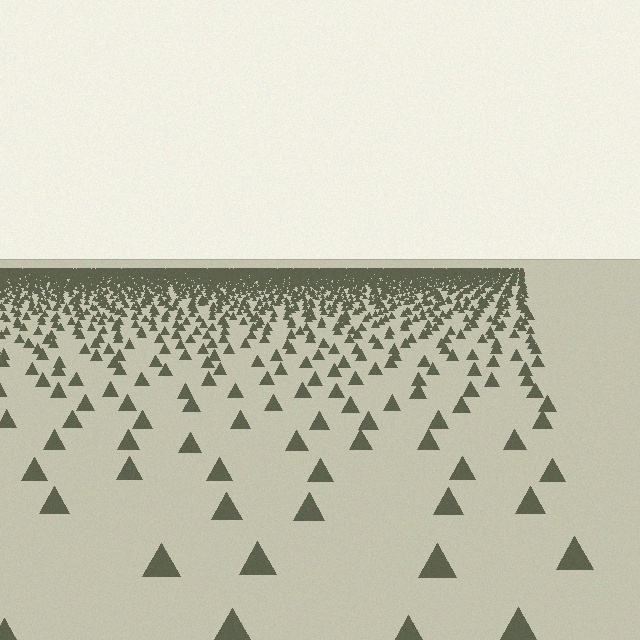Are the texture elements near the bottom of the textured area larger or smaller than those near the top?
Larger. Near the bottom, elements are closer to the viewer and appear at a bigger on-screen size.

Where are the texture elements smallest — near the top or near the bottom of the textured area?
Near the top.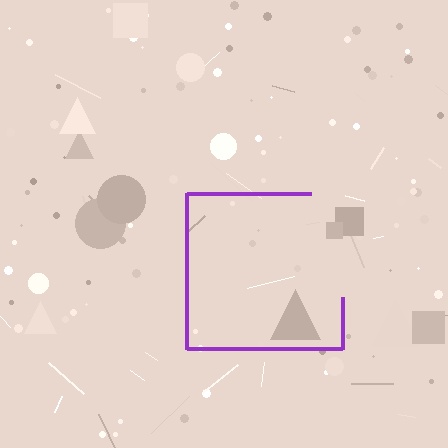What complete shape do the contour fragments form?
The contour fragments form a square.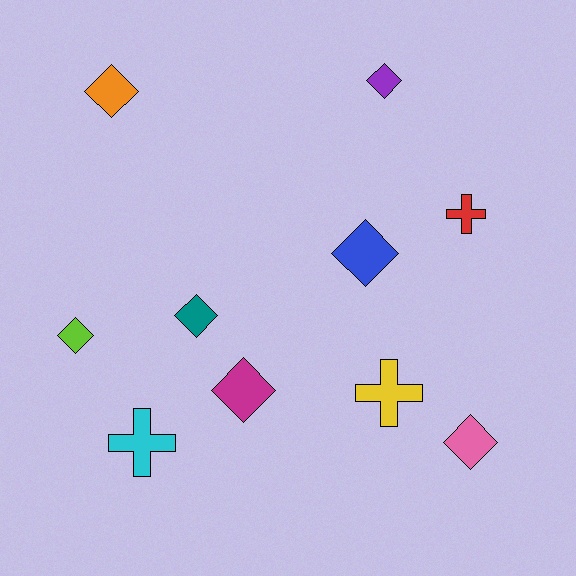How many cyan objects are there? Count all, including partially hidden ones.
There is 1 cyan object.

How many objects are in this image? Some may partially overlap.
There are 10 objects.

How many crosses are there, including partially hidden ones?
There are 3 crosses.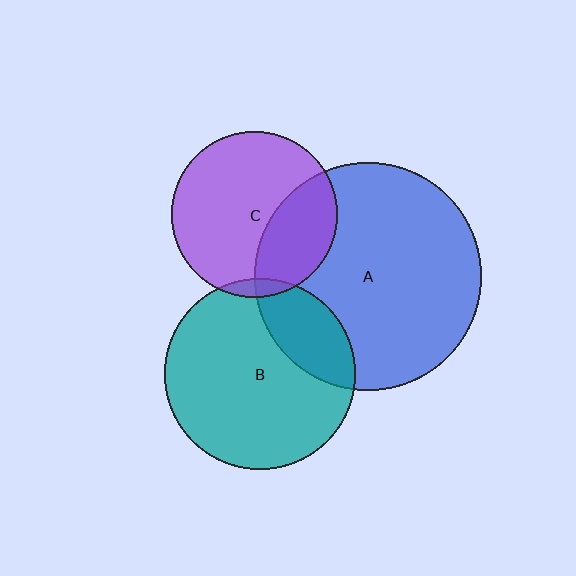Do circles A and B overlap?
Yes.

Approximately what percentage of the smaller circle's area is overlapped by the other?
Approximately 25%.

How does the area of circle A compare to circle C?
Approximately 1.9 times.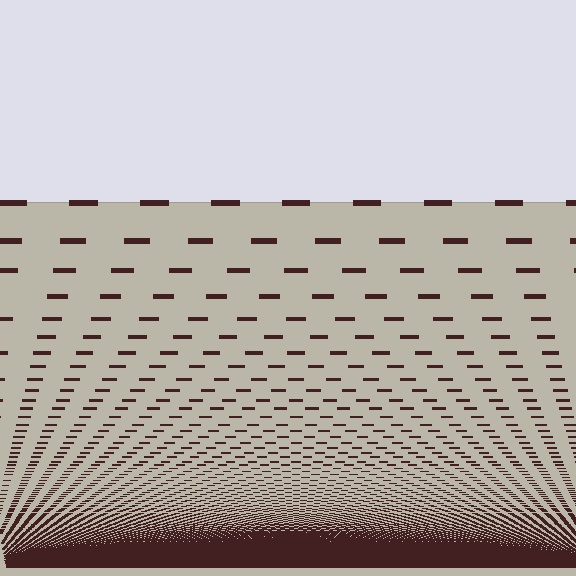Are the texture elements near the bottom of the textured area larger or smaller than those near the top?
Smaller. The gradient is inverted — elements near the bottom are smaller and denser.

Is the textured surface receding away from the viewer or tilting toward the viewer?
The surface appears to tilt toward the viewer. Texture elements get larger and sparser toward the top.